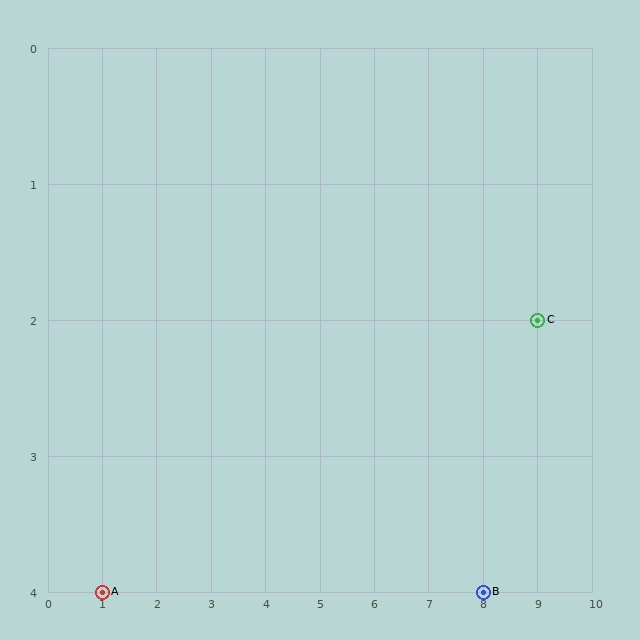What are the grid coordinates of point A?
Point A is at grid coordinates (1, 4).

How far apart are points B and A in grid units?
Points B and A are 7 columns apart.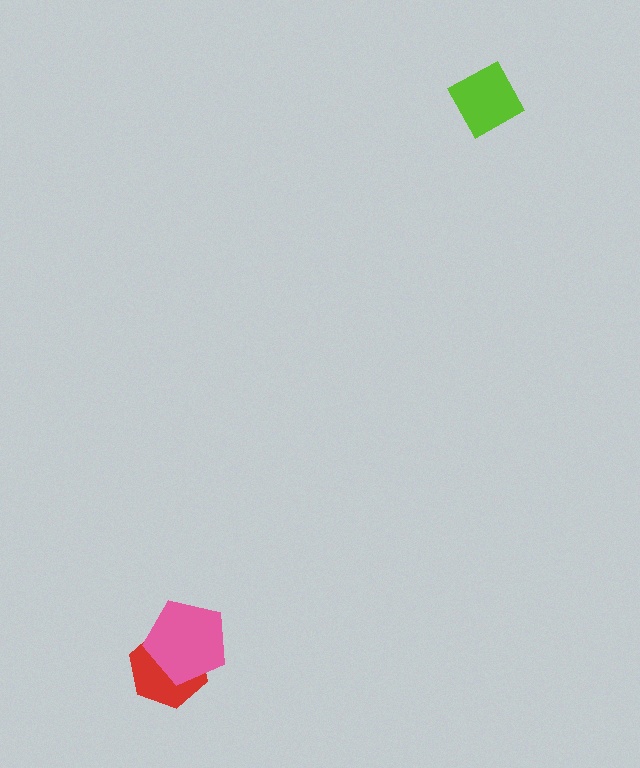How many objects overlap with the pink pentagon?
1 object overlaps with the pink pentagon.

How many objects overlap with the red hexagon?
1 object overlaps with the red hexagon.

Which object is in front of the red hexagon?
The pink pentagon is in front of the red hexagon.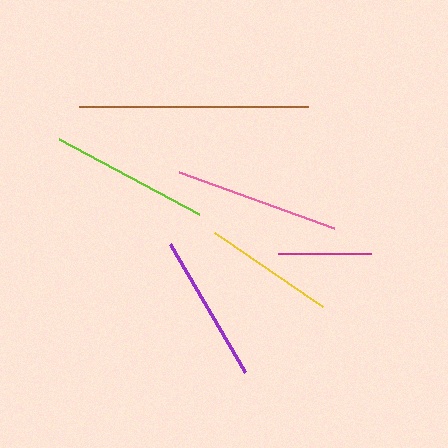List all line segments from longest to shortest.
From longest to shortest: brown, pink, lime, purple, yellow, magenta.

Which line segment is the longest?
The brown line is the longest at approximately 229 pixels.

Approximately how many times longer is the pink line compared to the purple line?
The pink line is approximately 1.1 times the length of the purple line.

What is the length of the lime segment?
The lime segment is approximately 158 pixels long.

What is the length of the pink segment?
The pink segment is approximately 165 pixels long.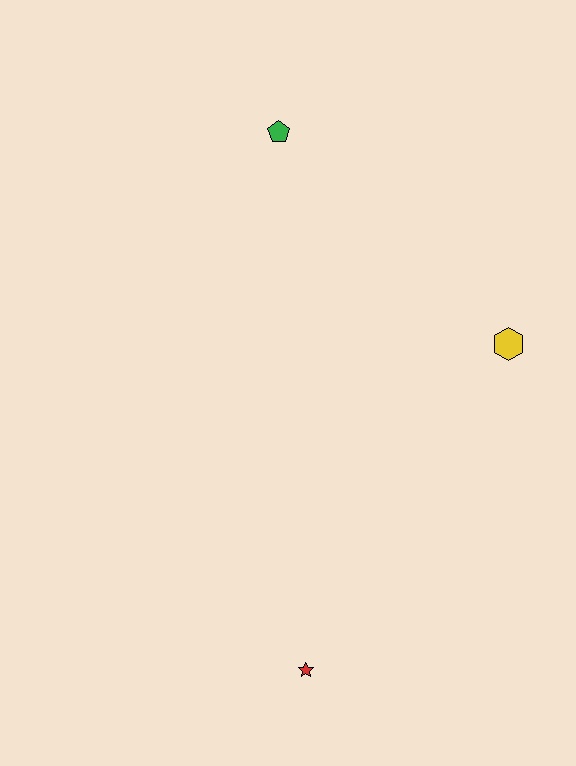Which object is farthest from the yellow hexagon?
The red star is farthest from the yellow hexagon.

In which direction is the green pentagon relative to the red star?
The green pentagon is above the red star.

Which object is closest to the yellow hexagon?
The green pentagon is closest to the yellow hexagon.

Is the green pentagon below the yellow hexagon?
No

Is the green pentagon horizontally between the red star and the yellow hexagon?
No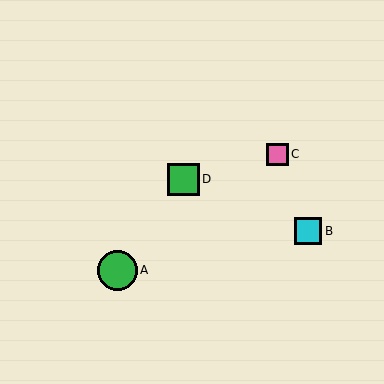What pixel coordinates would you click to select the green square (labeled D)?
Click at (183, 179) to select the green square D.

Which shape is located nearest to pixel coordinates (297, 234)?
The cyan square (labeled B) at (308, 231) is nearest to that location.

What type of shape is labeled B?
Shape B is a cyan square.